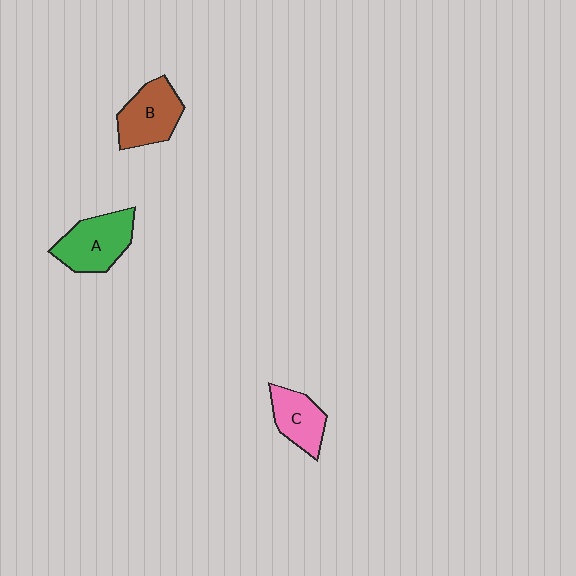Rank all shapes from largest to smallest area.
From largest to smallest: A (green), B (brown), C (pink).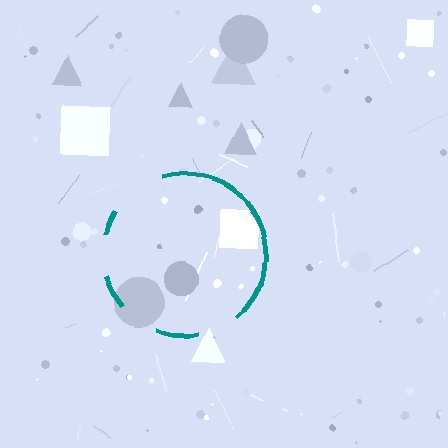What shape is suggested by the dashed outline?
The dashed outline suggests a circle.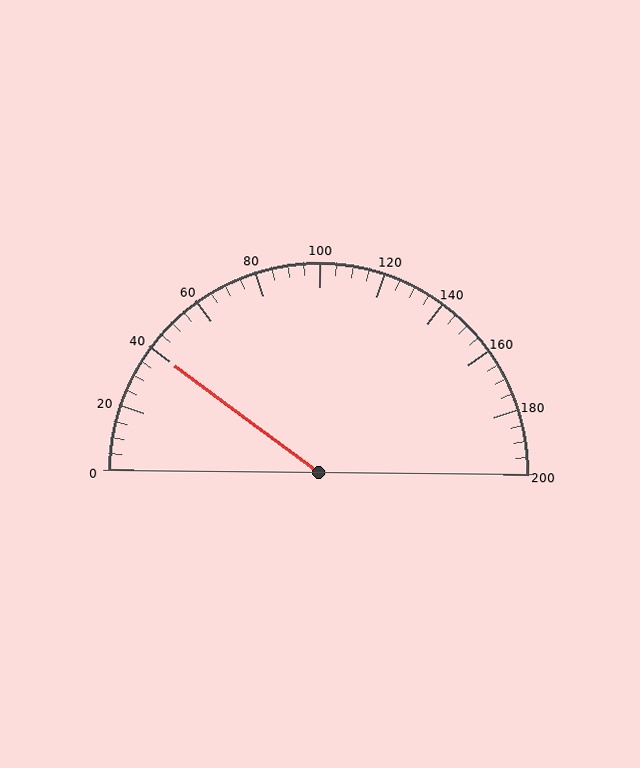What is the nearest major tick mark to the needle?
The nearest major tick mark is 40.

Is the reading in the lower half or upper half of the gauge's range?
The reading is in the lower half of the range (0 to 200).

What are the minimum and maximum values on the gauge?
The gauge ranges from 0 to 200.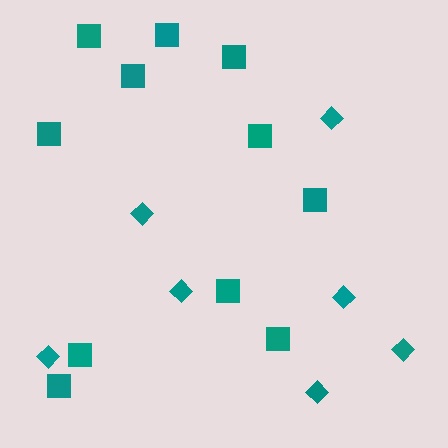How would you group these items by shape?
There are 2 groups: one group of squares (11) and one group of diamonds (7).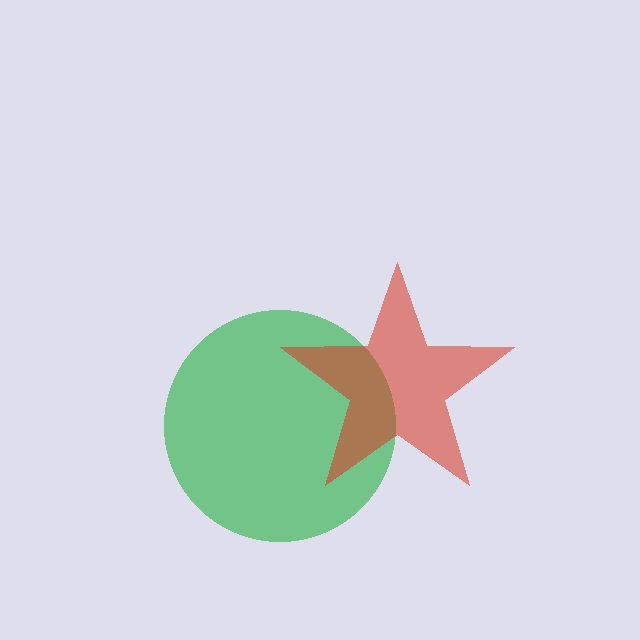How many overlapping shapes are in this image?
There are 2 overlapping shapes in the image.